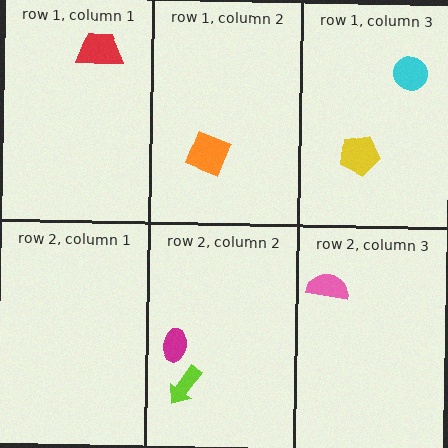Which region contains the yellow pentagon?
The row 1, column 3 region.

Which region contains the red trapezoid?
The row 1, column 1 region.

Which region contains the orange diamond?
The row 1, column 2 region.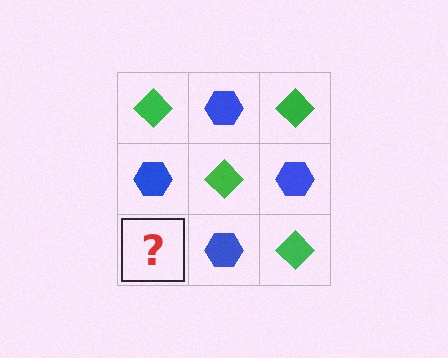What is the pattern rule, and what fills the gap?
The rule is that it alternates green diamond and blue hexagon in a checkerboard pattern. The gap should be filled with a green diamond.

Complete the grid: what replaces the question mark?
The question mark should be replaced with a green diamond.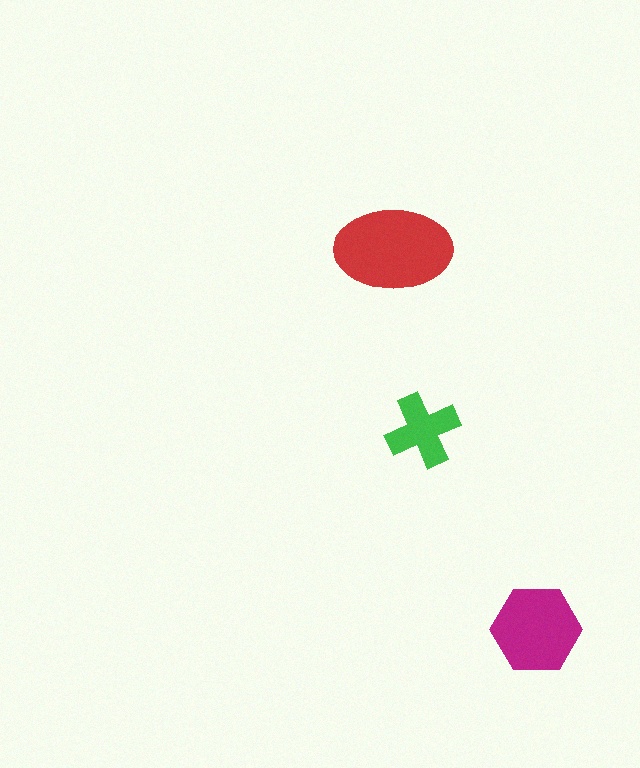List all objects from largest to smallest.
The red ellipse, the magenta hexagon, the green cross.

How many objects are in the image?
There are 3 objects in the image.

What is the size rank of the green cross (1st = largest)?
3rd.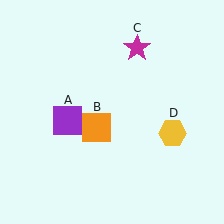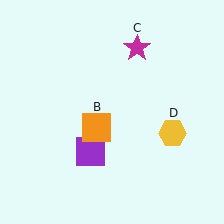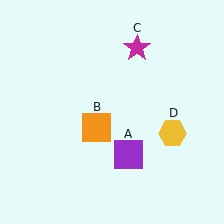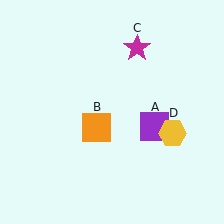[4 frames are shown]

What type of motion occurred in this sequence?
The purple square (object A) rotated counterclockwise around the center of the scene.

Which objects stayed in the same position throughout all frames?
Orange square (object B) and magenta star (object C) and yellow hexagon (object D) remained stationary.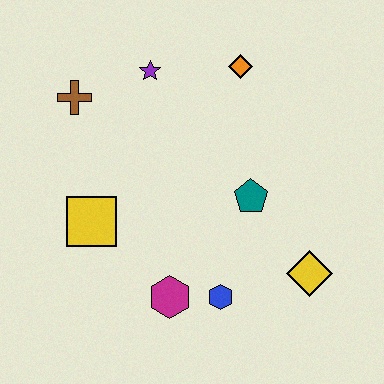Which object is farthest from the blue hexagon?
The brown cross is farthest from the blue hexagon.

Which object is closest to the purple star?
The brown cross is closest to the purple star.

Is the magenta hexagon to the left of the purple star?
No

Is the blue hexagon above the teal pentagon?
No